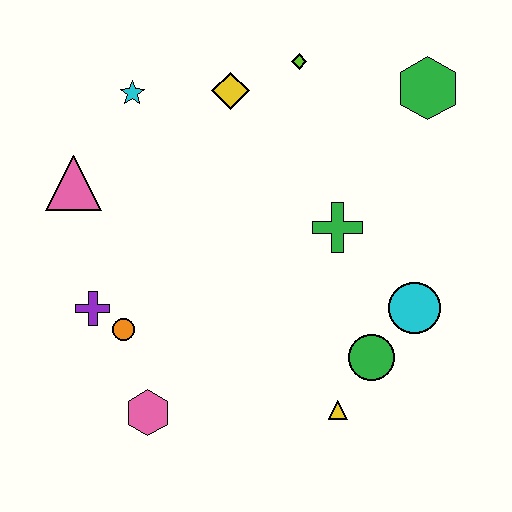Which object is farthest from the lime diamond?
The pink hexagon is farthest from the lime diamond.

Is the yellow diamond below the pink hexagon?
No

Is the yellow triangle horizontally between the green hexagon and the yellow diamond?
Yes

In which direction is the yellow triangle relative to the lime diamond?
The yellow triangle is below the lime diamond.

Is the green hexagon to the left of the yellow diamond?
No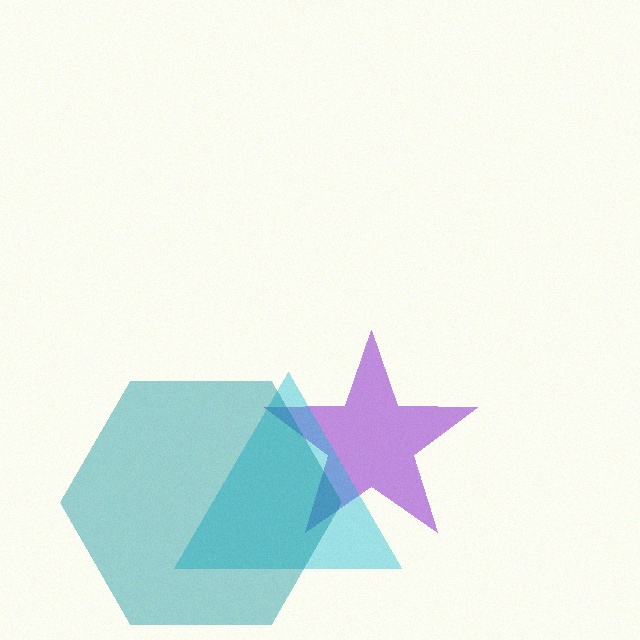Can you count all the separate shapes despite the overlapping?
Yes, there are 3 separate shapes.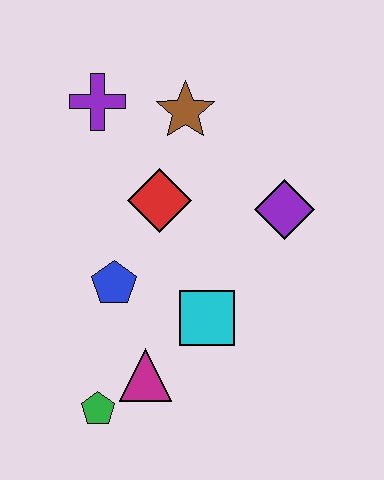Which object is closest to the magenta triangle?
The green pentagon is closest to the magenta triangle.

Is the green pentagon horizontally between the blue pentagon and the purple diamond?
No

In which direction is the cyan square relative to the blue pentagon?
The cyan square is to the right of the blue pentagon.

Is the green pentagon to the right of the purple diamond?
No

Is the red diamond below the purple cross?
Yes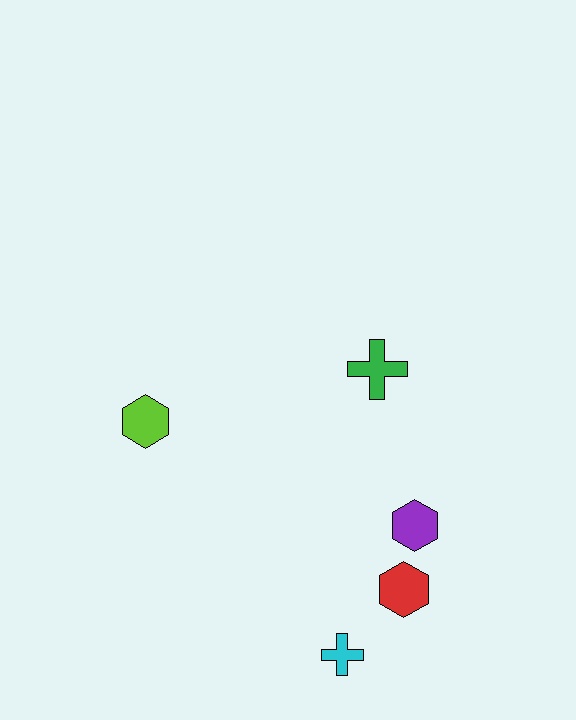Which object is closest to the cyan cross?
The red hexagon is closest to the cyan cross.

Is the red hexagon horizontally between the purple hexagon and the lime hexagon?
Yes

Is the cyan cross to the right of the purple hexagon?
No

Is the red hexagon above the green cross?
No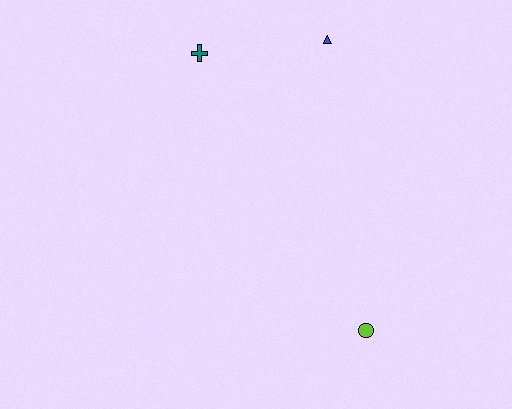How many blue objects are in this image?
There is 1 blue object.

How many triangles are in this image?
There is 1 triangle.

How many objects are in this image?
There are 3 objects.